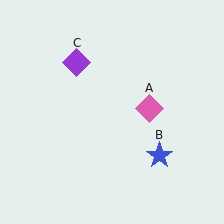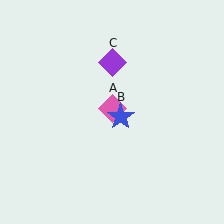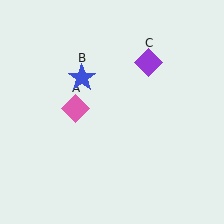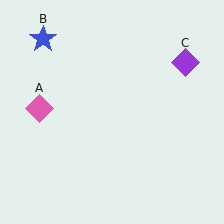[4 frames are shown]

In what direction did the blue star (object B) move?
The blue star (object B) moved up and to the left.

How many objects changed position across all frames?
3 objects changed position: pink diamond (object A), blue star (object B), purple diamond (object C).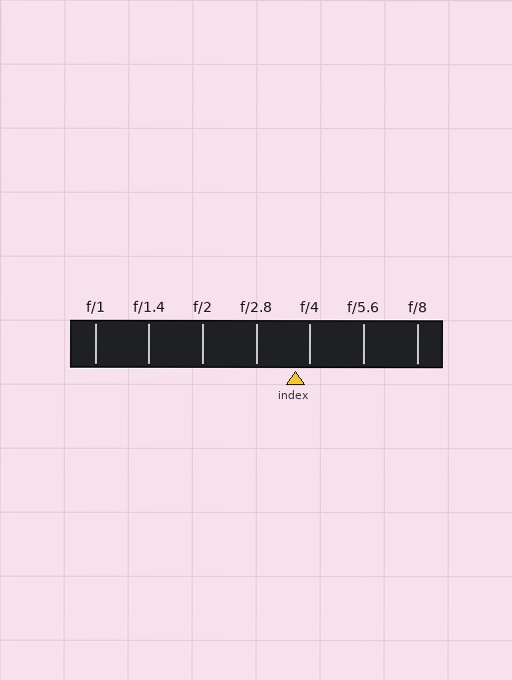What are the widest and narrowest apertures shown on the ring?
The widest aperture shown is f/1 and the narrowest is f/8.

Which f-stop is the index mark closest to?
The index mark is closest to f/4.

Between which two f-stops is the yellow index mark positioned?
The index mark is between f/2.8 and f/4.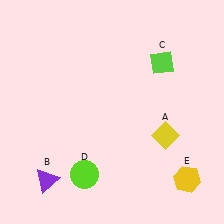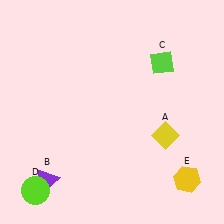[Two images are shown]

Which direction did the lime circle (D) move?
The lime circle (D) moved left.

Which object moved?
The lime circle (D) moved left.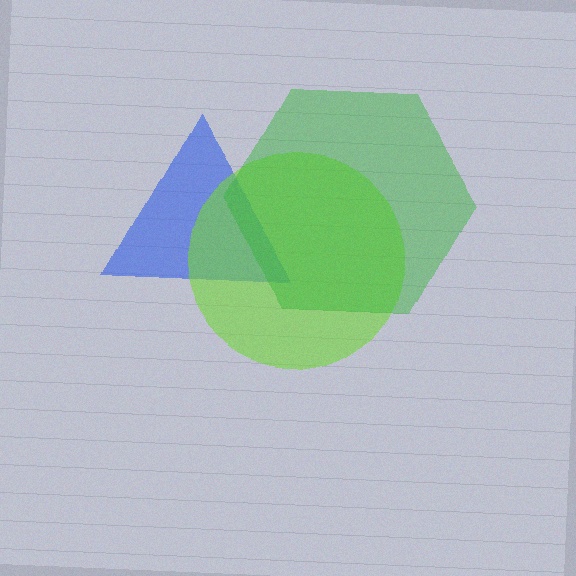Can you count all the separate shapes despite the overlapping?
Yes, there are 3 separate shapes.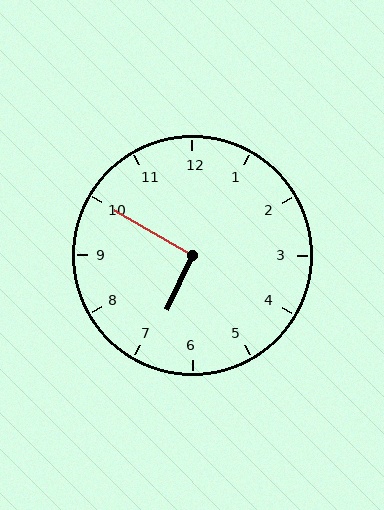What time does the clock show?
6:50.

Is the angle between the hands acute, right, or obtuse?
It is right.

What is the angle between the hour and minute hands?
Approximately 95 degrees.